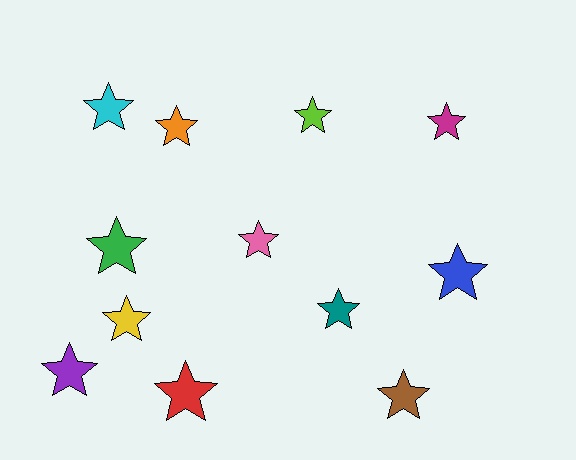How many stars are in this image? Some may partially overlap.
There are 12 stars.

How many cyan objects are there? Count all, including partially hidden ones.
There is 1 cyan object.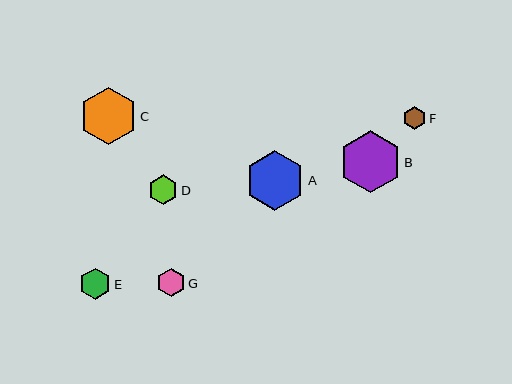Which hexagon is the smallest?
Hexagon F is the smallest with a size of approximately 24 pixels.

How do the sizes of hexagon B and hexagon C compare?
Hexagon B and hexagon C are approximately the same size.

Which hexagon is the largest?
Hexagon B is the largest with a size of approximately 62 pixels.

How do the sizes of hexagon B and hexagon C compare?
Hexagon B and hexagon C are approximately the same size.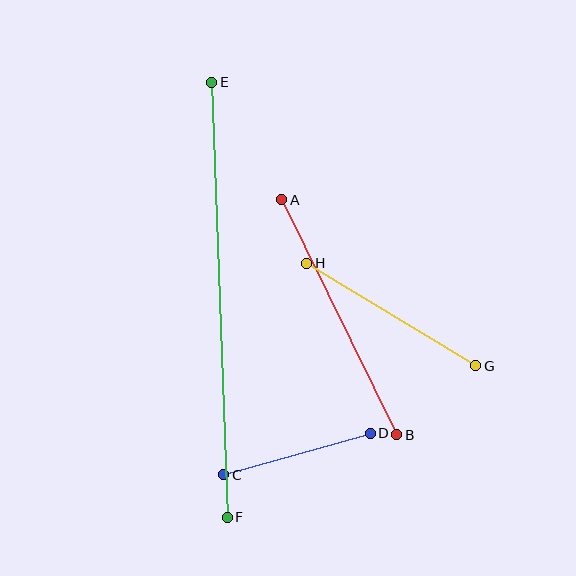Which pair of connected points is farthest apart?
Points E and F are farthest apart.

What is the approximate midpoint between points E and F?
The midpoint is at approximately (220, 300) pixels.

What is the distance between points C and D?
The distance is approximately 153 pixels.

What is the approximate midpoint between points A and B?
The midpoint is at approximately (339, 317) pixels.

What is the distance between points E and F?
The distance is approximately 435 pixels.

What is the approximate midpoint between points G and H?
The midpoint is at approximately (391, 314) pixels.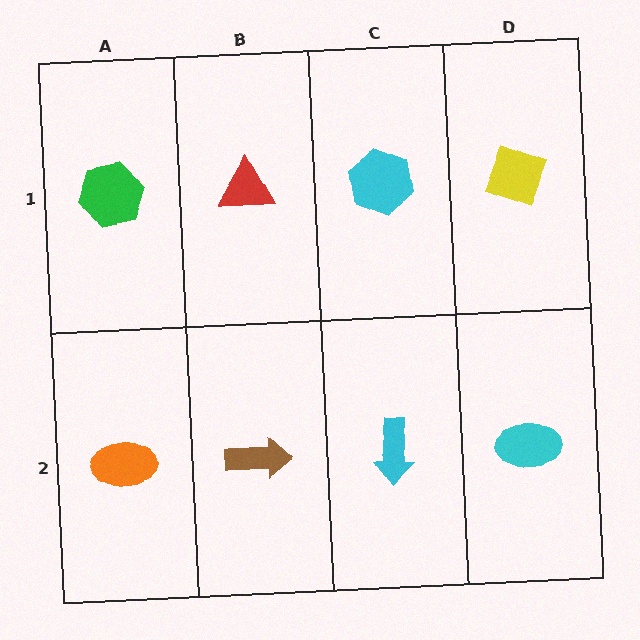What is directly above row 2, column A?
A green hexagon.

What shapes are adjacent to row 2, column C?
A cyan hexagon (row 1, column C), a brown arrow (row 2, column B), a cyan ellipse (row 2, column D).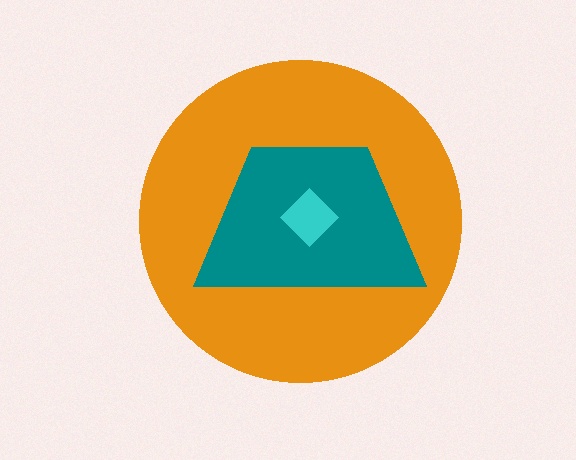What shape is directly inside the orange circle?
The teal trapezoid.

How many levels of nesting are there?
3.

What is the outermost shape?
The orange circle.